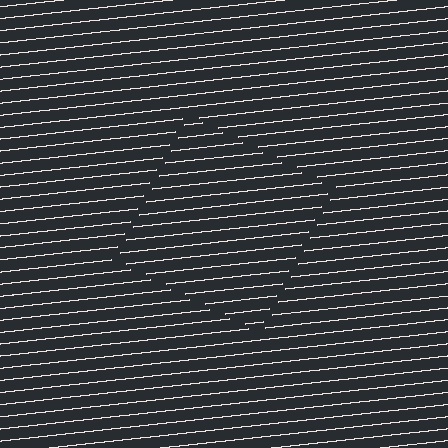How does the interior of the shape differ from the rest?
The interior of the shape contains the same grating, shifted by half a period — the contour is defined by the phase discontinuity where line-ends from the inner and outer gratings abut.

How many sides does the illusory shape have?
4 sides — the line-ends trace a square.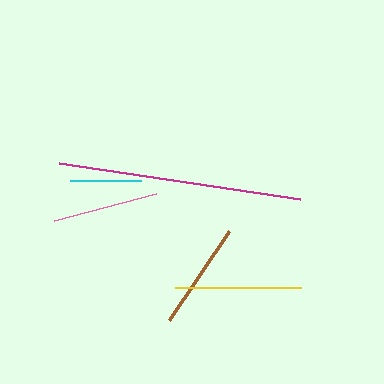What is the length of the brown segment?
The brown segment is approximately 108 pixels long.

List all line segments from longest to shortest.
From longest to shortest: magenta, yellow, brown, pink, cyan.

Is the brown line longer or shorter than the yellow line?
The yellow line is longer than the brown line.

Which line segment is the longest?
The magenta line is the longest at approximately 243 pixels.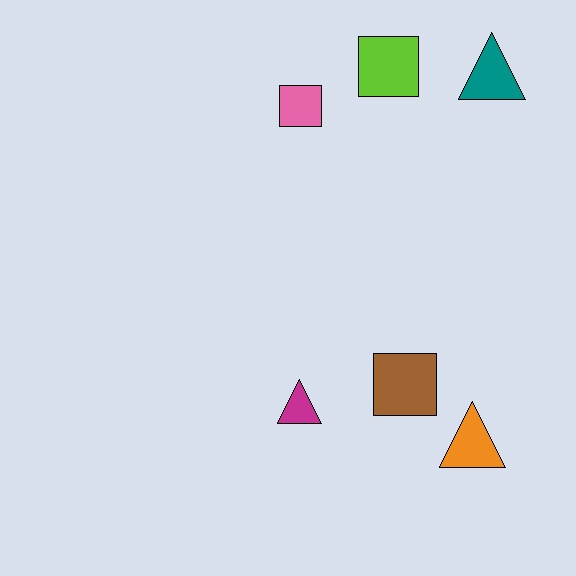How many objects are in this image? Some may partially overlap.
There are 6 objects.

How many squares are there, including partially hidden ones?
There are 3 squares.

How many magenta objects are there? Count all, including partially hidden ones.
There is 1 magenta object.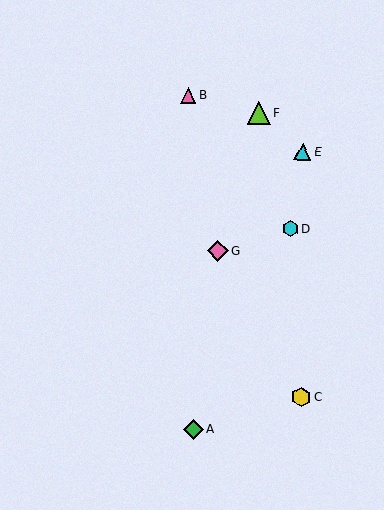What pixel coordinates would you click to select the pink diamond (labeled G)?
Click at (218, 251) to select the pink diamond G.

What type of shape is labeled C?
Shape C is a yellow hexagon.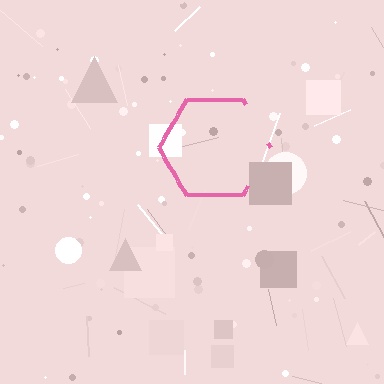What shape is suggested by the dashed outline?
The dashed outline suggests a hexagon.